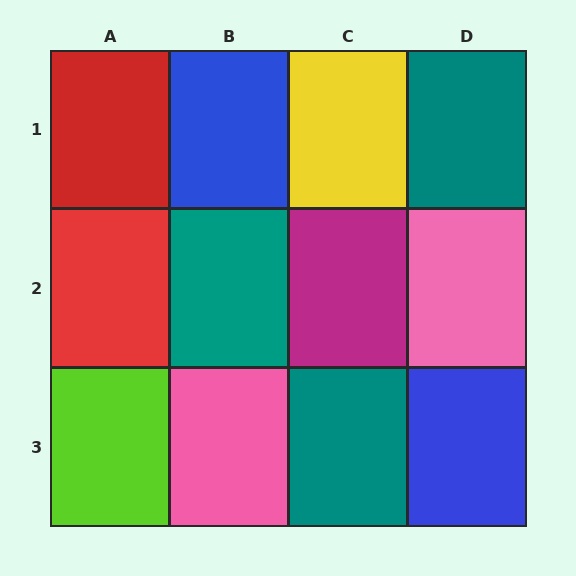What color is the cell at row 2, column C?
Magenta.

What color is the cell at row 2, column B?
Teal.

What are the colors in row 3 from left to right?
Lime, pink, teal, blue.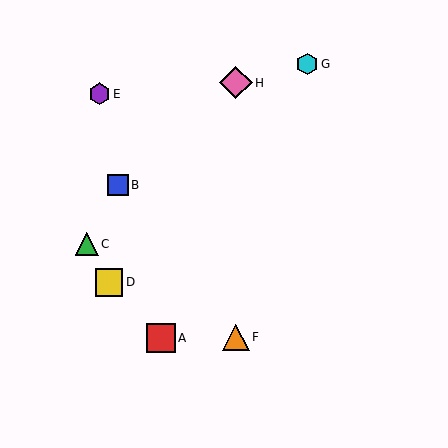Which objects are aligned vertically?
Objects F, H are aligned vertically.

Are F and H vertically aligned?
Yes, both are at x≈236.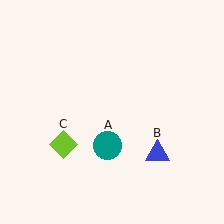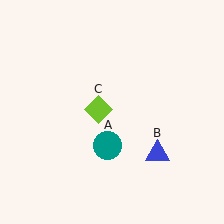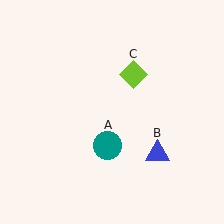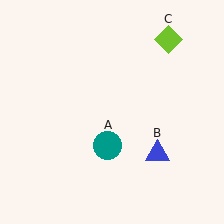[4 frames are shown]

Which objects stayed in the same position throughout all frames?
Teal circle (object A) and blue triangle (object B) remained stationary.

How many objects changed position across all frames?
1 object changed position: lime diamond (object C).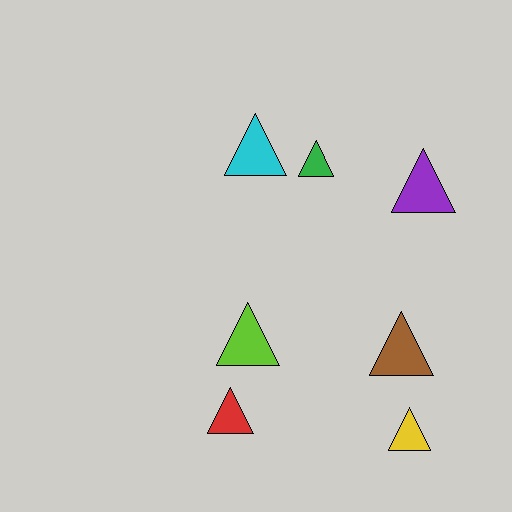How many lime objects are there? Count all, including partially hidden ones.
There is 1 lime object.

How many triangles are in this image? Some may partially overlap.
There are 7 triangles.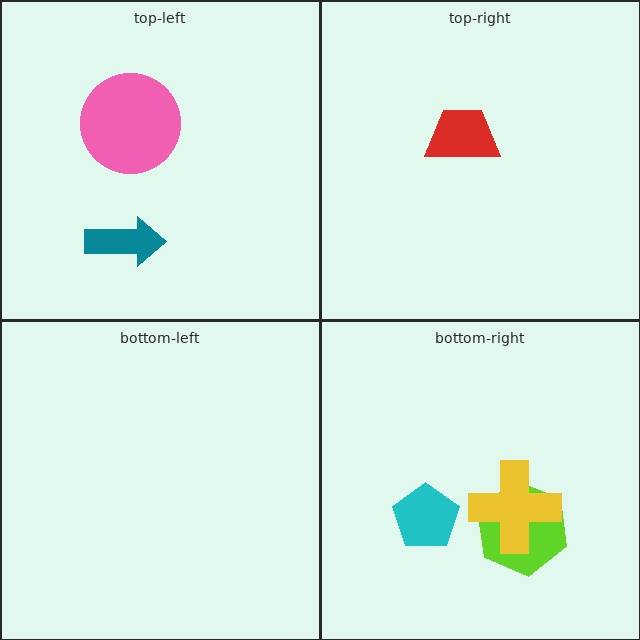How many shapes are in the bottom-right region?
3.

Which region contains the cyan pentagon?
The bottom-right region.